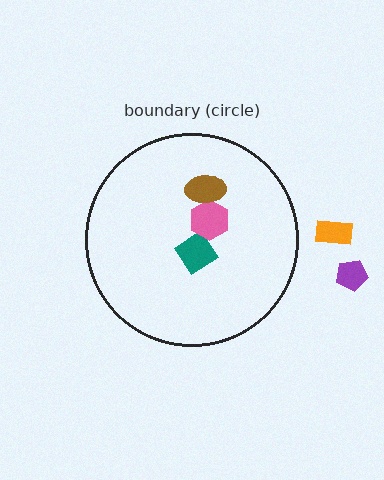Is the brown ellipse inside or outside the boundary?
Inside.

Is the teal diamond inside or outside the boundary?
Inside.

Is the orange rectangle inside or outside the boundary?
Outside.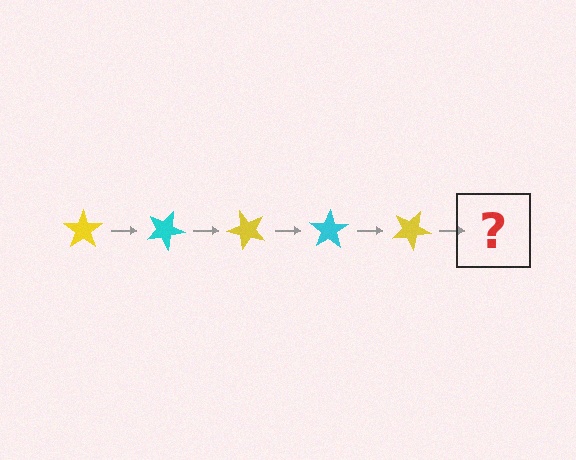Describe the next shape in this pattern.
It should be a cyan star, rotated 125 degrees from the start.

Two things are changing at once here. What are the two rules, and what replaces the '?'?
The two rules are that it rotates 25 degrees each step and the color cycles through yellow and cyan. The '?' should be a cyan star, rotated 125 degrees from the start.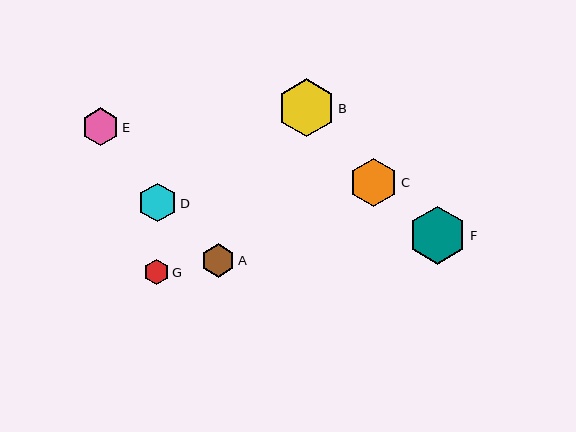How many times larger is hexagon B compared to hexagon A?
Hexagon B is approximately 1.7 times the size of hexagon A.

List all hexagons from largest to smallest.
From largest to smallest: F, B, C, D, E, A, G.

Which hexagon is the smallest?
Hexagon G is the smallest with a size of approximately 25 pixels.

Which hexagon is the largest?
Hexagon F is the largest with a size of approximately 58 pixels.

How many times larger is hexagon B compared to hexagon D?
Hexagon B is approximately 1.5 times the size of hexagon D.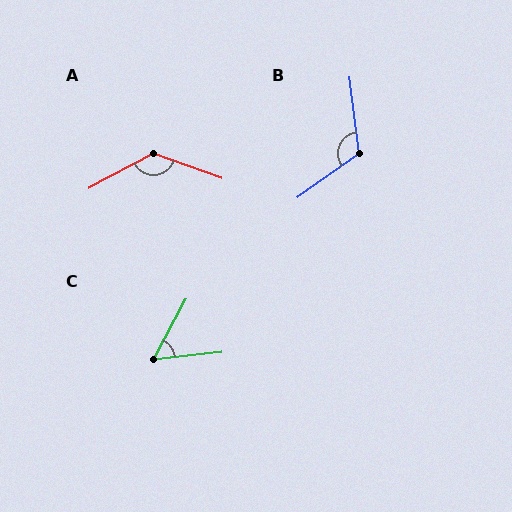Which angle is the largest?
A, at approximately 132 degrees.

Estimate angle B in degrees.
Approximately 118 degrees.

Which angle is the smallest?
C, at approximately 55 degrees.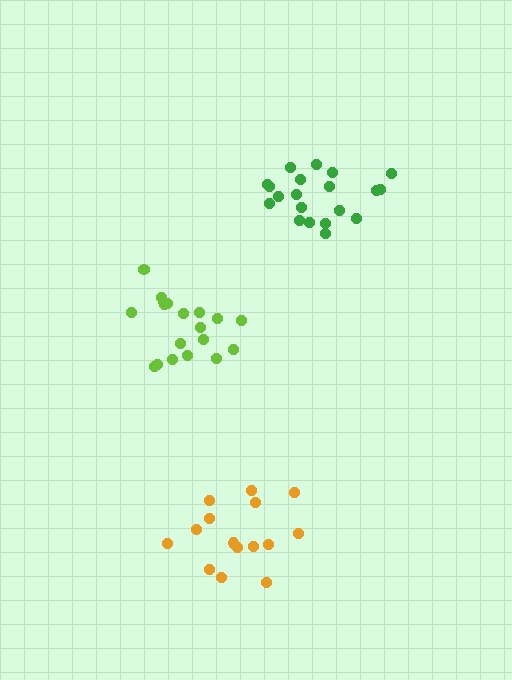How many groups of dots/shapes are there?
There are 3 groups.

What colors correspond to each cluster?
The clusters are colored: orange, green, lime.